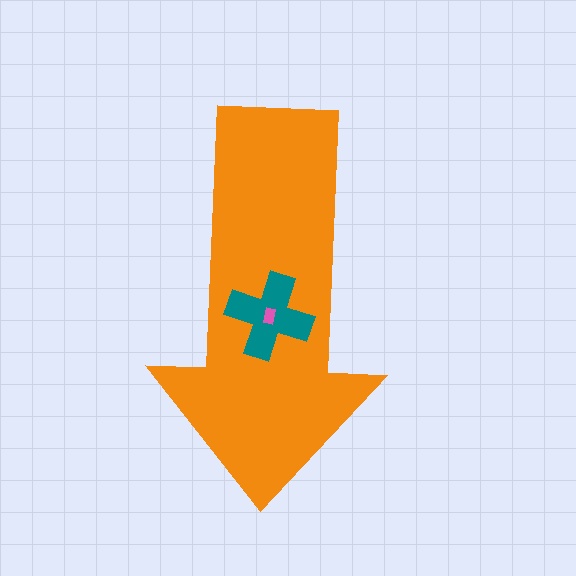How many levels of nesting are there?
3.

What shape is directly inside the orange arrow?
The teal cross.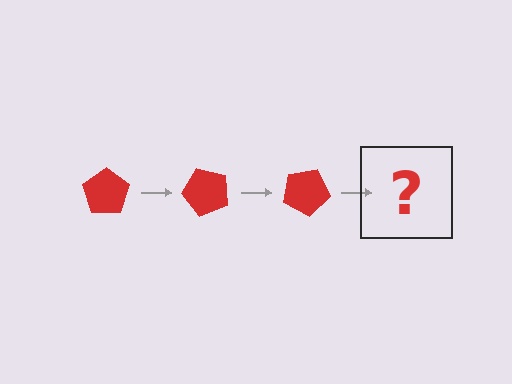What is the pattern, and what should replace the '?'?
The pattern is that the pentagon rotates 50 degrees each step. The '?' should be a red pentagon rotated 150 degrees.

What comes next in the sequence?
The next element should be a red pentagon rotated 150 degrees.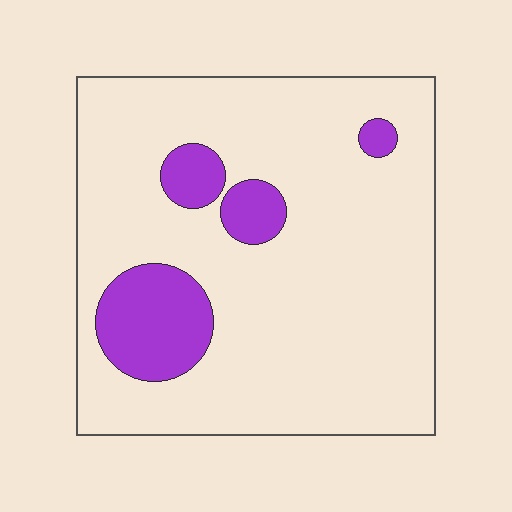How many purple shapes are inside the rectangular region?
4.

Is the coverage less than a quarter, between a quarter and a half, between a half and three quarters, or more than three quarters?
Less than a quarter.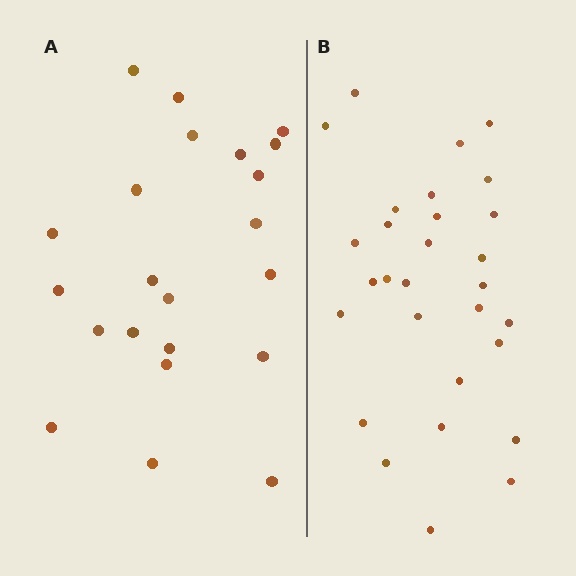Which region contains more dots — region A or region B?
Region B (the right region) has more dots.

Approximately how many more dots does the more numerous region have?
Region B has roughly 8 or so more dots than region A.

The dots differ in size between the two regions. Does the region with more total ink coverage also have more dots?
No. Region A has more total ink coverage because its dots are larger, but region B actually contains more individual dots. Total area can be misleading — the number of items is what matters here.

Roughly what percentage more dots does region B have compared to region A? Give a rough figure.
About 30% more.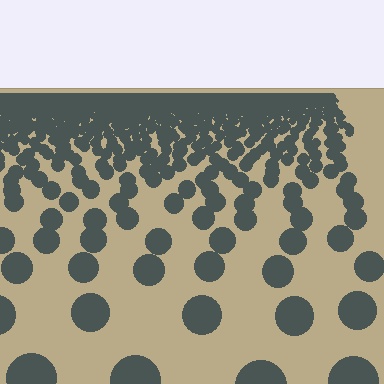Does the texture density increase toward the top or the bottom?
Density increases toward the top.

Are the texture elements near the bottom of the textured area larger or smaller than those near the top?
Larger. Near the bottom, elements are closer to the viewer and appear at a bigger on-screen size.